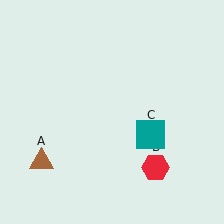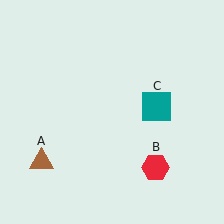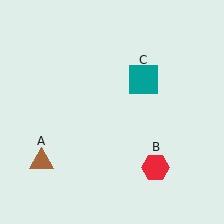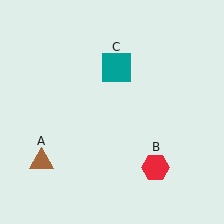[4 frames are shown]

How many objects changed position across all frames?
1 object changed position: teal square (object C).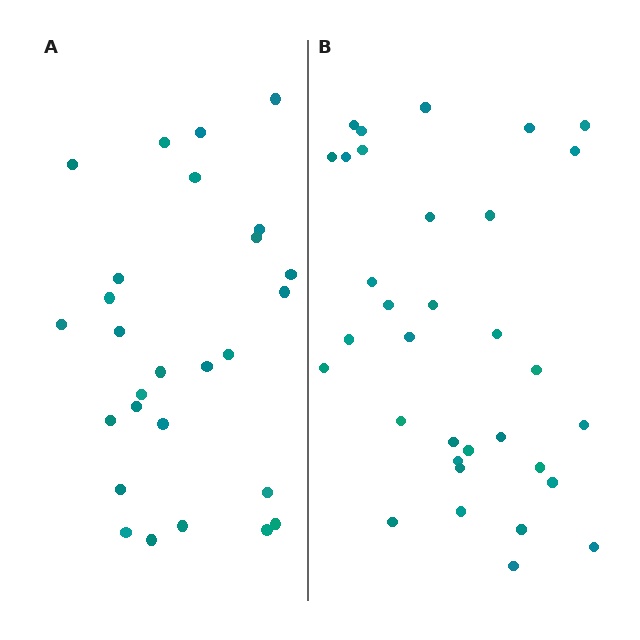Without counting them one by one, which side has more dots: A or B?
Region B (the right region) has more dots.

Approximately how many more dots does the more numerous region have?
Region B has about 6 more dots than region A.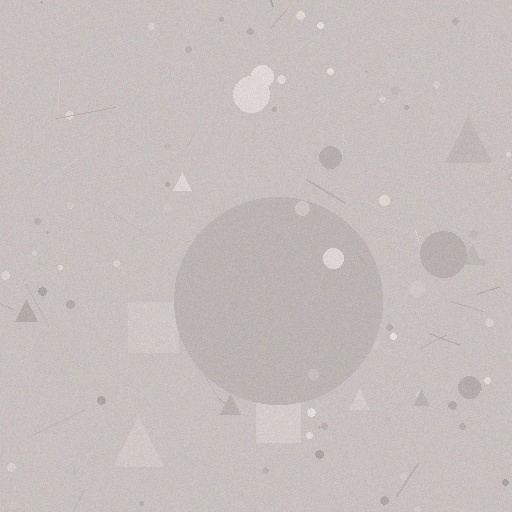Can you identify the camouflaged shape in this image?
The camouflaged shape is a circle.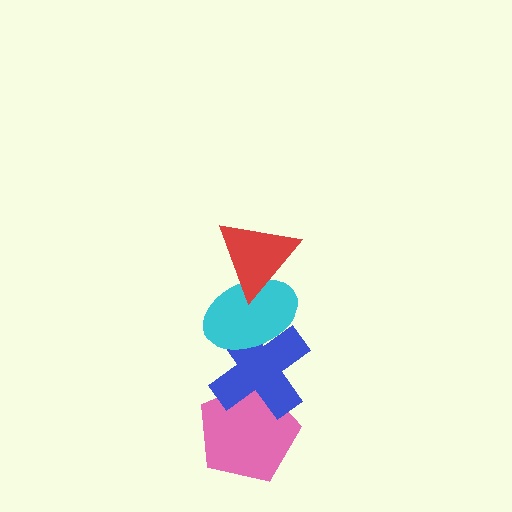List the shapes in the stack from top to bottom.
From top to bottom: the red triangle, the cyan ellipse, the blue cross, the pink pentagon.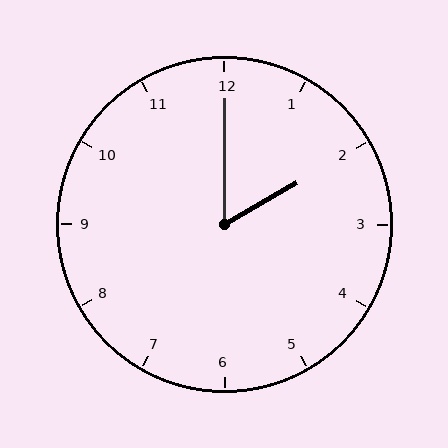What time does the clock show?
2:00.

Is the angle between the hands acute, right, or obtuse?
It is acute.